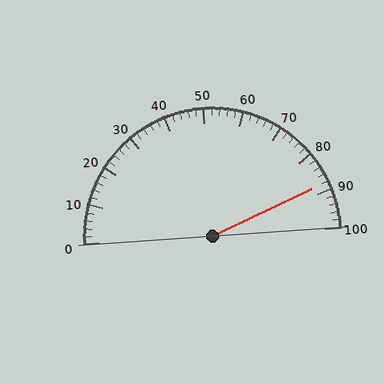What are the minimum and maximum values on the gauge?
The gauge ranges from 0 to 100.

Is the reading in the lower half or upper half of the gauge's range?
The reading is in the upper half of the range (0 to 100).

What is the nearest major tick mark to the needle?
The nearest major tick mark is 90.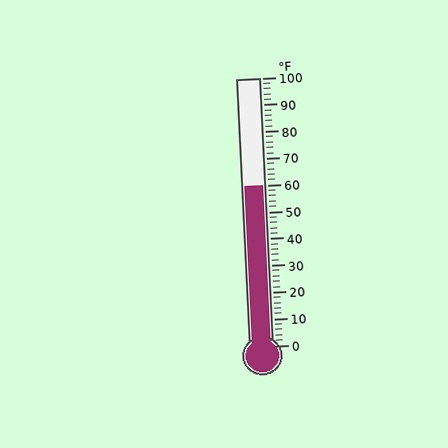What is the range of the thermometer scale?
The thermometer scale ranges from 0°F to 100°F.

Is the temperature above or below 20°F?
The temperature is above 20°F.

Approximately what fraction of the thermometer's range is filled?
The thermometer is filled to approximately 60% of its range.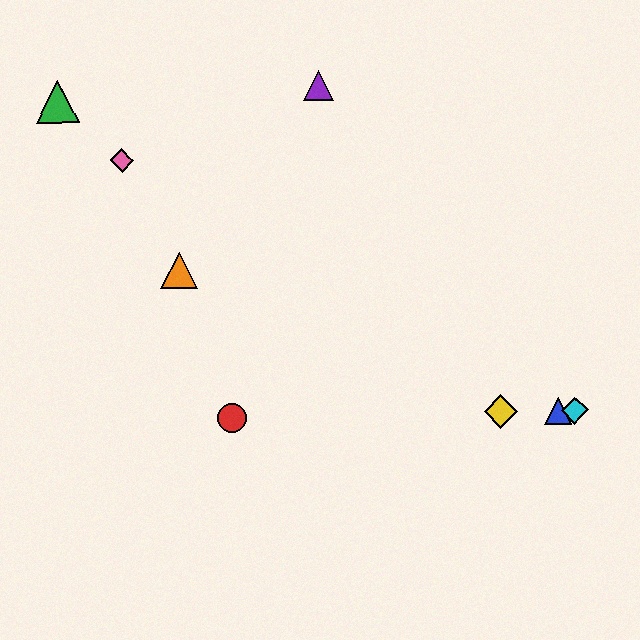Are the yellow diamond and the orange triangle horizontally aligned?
No, the yellow diamond is at y≈412 and the orange triangle is at y≈270.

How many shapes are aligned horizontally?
4 shapes (the red circle, the blue triangle, the yellow diamond, the cyan diamond) are aligned horizontally.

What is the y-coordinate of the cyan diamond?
The cyan diamond is at y≈410.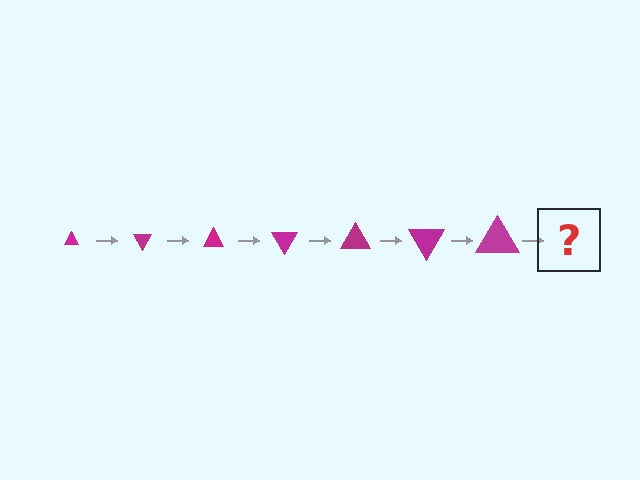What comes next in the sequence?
The next element should be a triangle, larger than the previous one and rotated 420 degrees from the start.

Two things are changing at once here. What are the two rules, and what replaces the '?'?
The two rules are that the triangle grows larger each step and it rotates 60 degrees each step. The '?' should be a triangle, larger than the previous one and rotated 420 degrees from the start.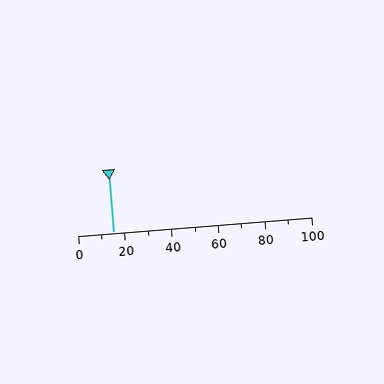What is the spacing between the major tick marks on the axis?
The major ticks are spaced 20 apart.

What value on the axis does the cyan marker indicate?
The marker indicates approximately 15.